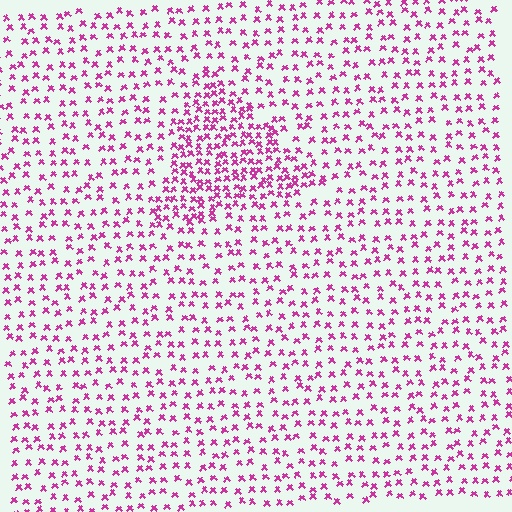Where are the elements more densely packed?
The elements are more densely packed inside the triangle boundary.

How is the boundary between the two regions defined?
The boundary is defined by a change in element density (approximately 2.0x ratio). All elements are the same color, size, and shape.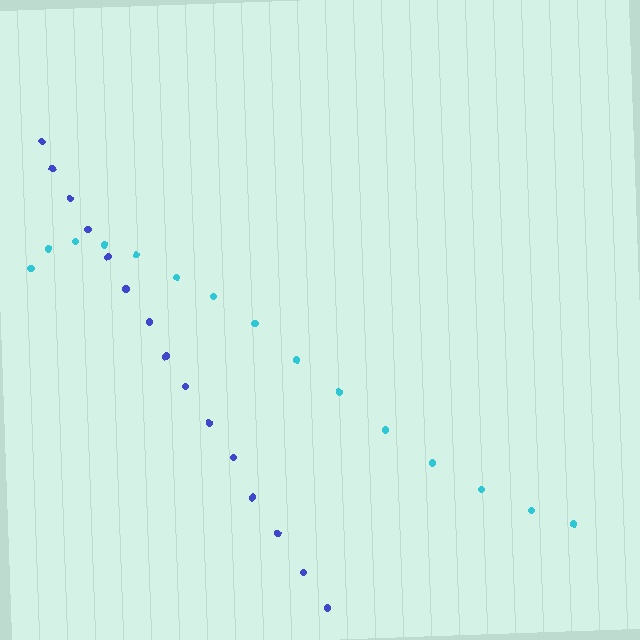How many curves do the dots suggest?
There are 2 distinct paths.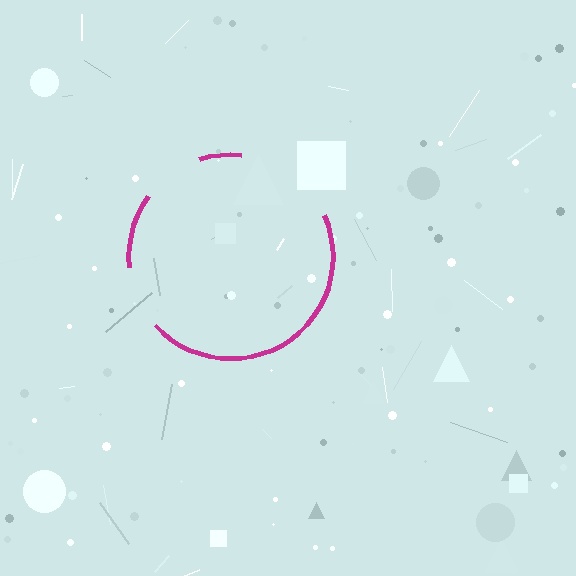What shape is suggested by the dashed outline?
The dashed outline suggests a circle.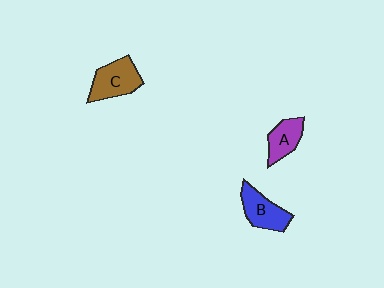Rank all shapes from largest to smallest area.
From largest to smallest: C (brown), B (blue), A (purple).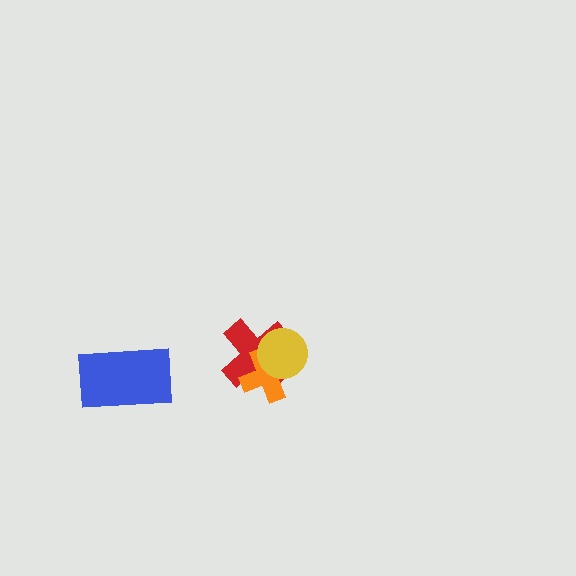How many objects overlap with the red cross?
2 objects overlap with the red cross.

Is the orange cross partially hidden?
Yes, it is partially covered by another shape.